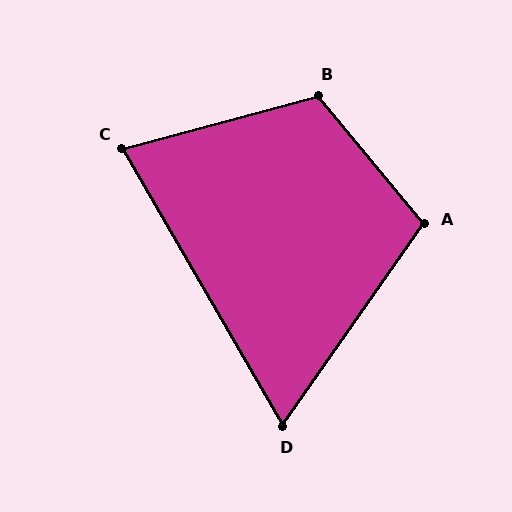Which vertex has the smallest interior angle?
D, at approximately 65 degrees.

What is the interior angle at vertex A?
Approximately 105 degrees (obtuse).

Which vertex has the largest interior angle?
B, at approximately 115 degrees.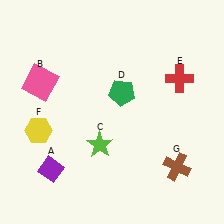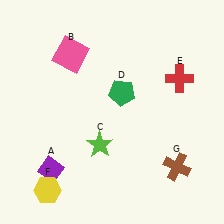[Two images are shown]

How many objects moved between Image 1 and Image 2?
2 objects moved between the two images.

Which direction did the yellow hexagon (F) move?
The yellow hexagon (F) moved down.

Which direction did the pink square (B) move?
The pink square (B) moved right.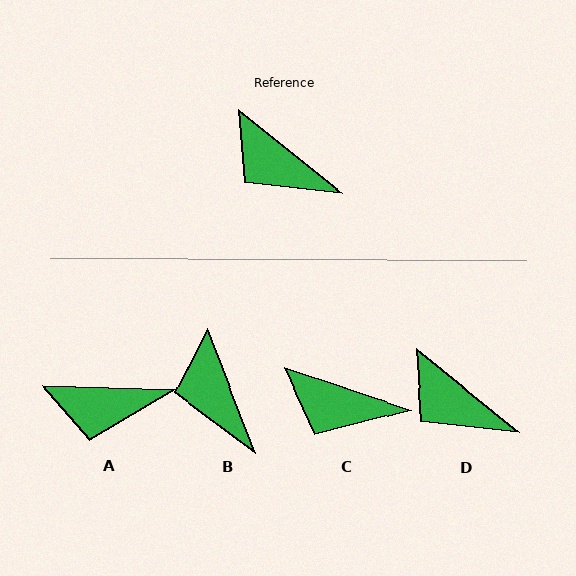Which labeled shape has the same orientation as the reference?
D.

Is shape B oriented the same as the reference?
No, it is off by about 30 degrees.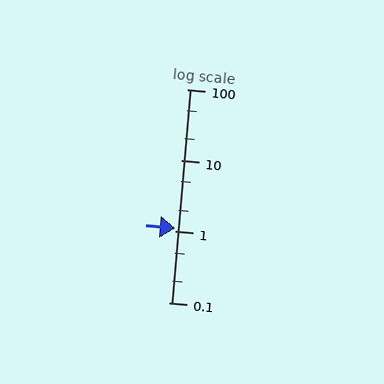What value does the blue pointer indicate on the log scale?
The pointer indicates approximately 1.1.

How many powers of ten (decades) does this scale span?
The scale spans 3 decades, from 0.1 to 100.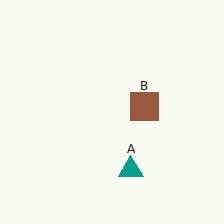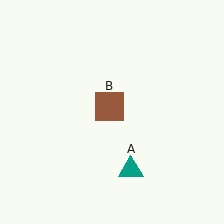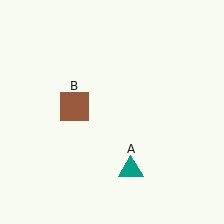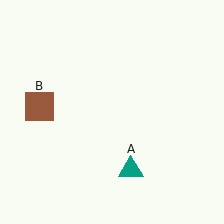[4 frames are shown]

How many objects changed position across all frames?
1 object changed position: brown square (object B).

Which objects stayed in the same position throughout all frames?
Teal triangle (object A) remained stationary.